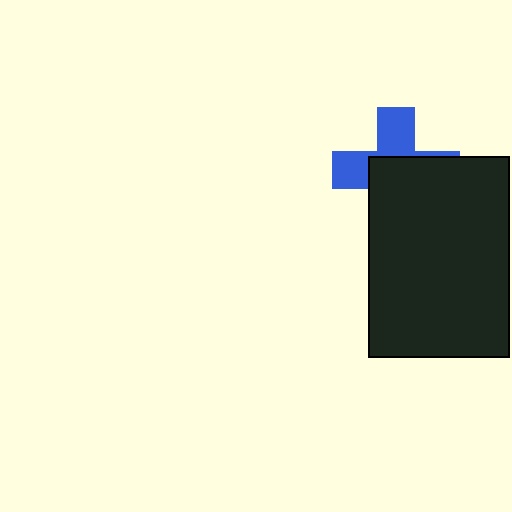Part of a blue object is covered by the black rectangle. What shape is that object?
It is a cross.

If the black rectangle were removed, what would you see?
You would see the complete blue cross.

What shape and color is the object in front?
The object in front is a black rectangle.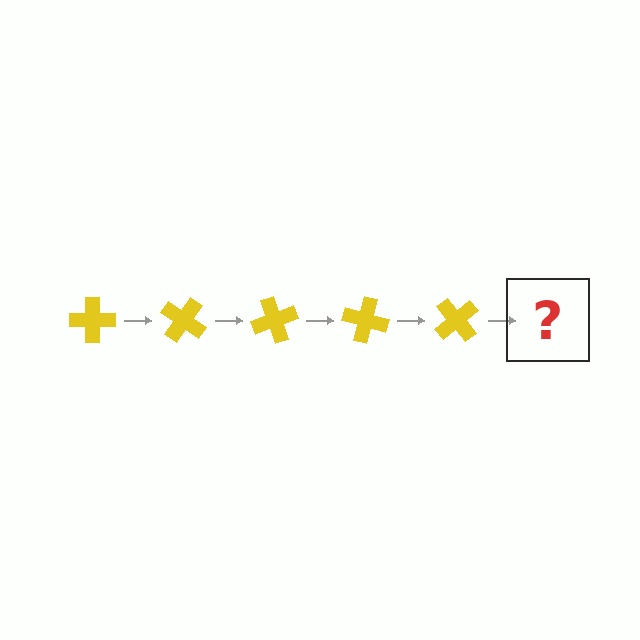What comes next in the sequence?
The next element should be a yellow cross rotated 175 degrees.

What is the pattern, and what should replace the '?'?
The pattern is that the cross rotates 35 degrees each step. The '?' should be a yellow cross rotated 175 degrees.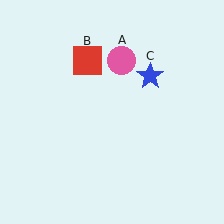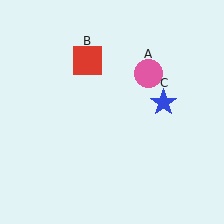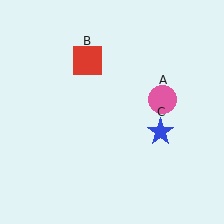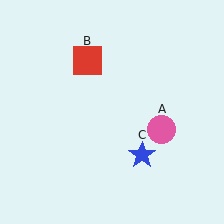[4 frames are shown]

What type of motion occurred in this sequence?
The pink circle (object A), blue star (object C) rotated clockwise around the center of the scene.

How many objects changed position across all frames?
2 objects changed position: pink circle (object A), blue star (object C).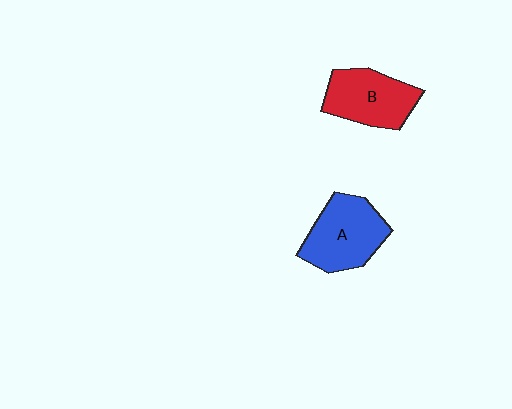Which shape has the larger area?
Shape A (blue).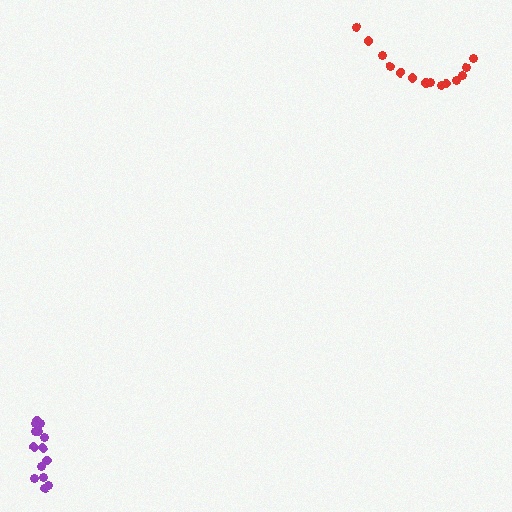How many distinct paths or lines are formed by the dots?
There are 2 distinct paths.